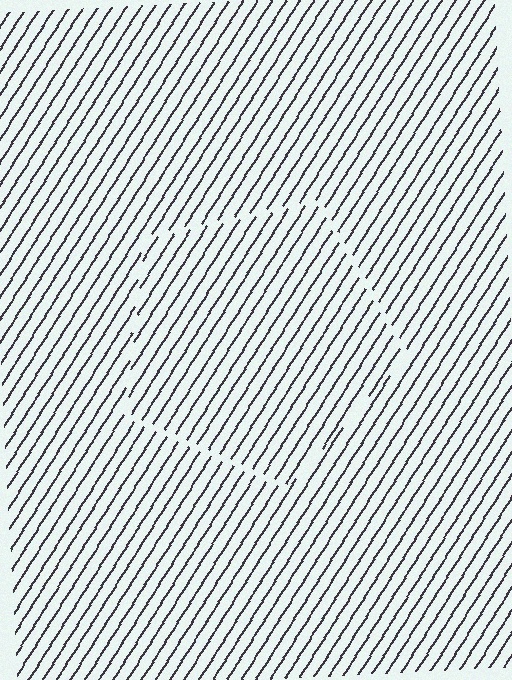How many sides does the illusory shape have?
5 sides — the line-ends trace a pentagon.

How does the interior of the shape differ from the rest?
The interior of the shape contains the same grating, shifted by half a period — the contour is defined by the phase discontinuity where line-ends from the inner and outer gratings abut.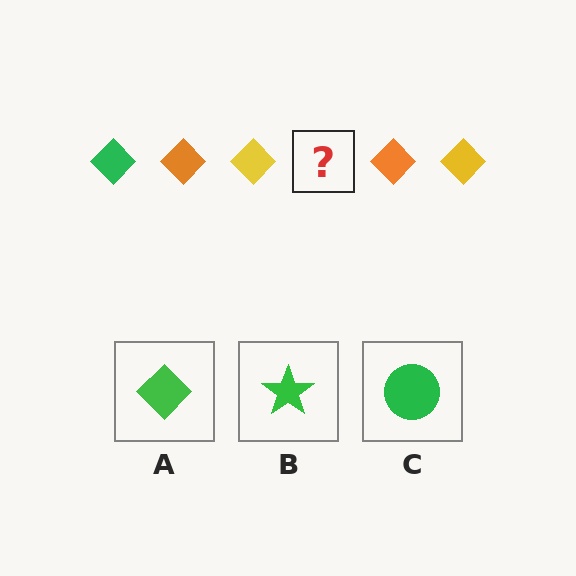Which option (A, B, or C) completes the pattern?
A.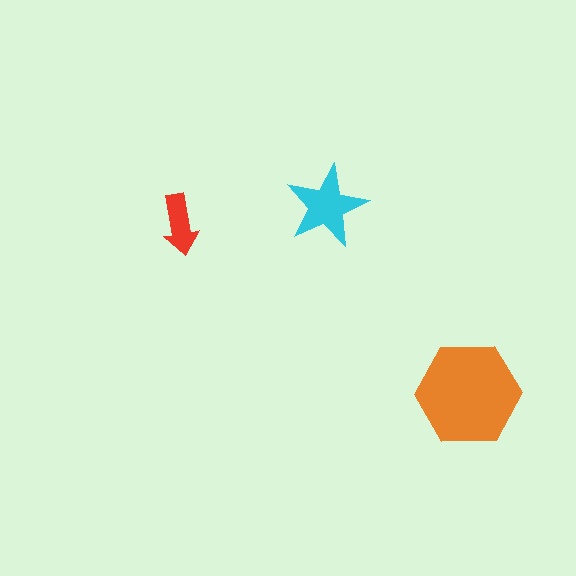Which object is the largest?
The orange hexagon.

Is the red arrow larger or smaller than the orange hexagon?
Smaller.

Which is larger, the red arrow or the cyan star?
The cyan star.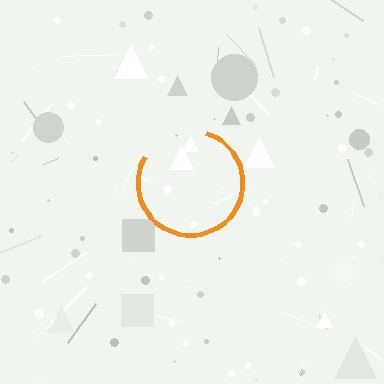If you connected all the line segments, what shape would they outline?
They would outline a circle.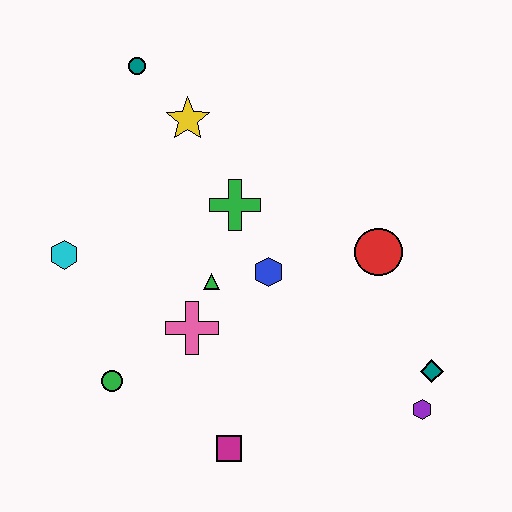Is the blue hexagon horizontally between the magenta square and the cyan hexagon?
No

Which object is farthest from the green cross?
The purple hexagon is farthest from the green cross.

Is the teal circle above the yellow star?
Yes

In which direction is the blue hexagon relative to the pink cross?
The blue hexagon is to the right of the pink cross.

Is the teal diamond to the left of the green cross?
No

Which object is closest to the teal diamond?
The purple hexagon is closest to the teal diamond.